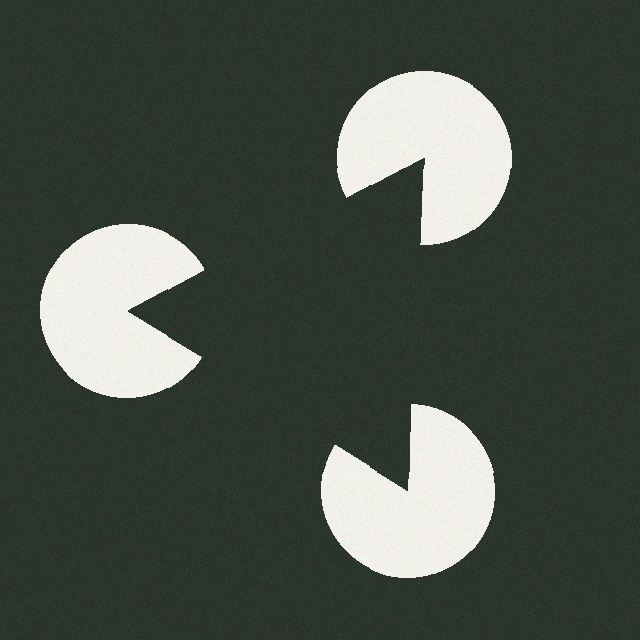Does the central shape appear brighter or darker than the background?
It typically appears slightly darker than the background, even though no actual brightness change is drawn.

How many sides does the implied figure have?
3 sides.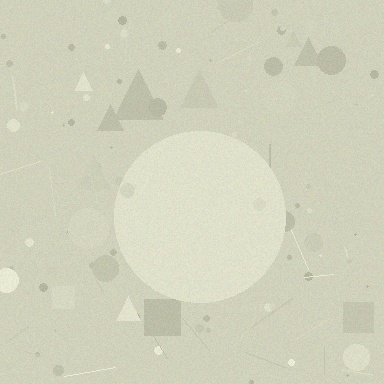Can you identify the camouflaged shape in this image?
The camouflaged shape is a circle.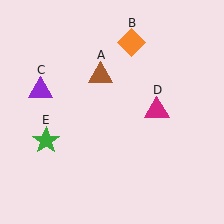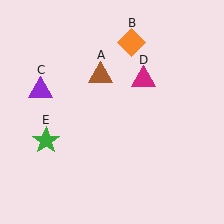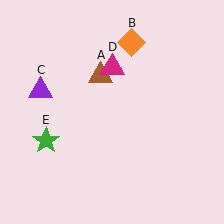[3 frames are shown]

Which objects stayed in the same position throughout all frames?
Brown triangle (object A) and orange diamond (object B) and purple triangle (object C) and green star (object E) remained stationary.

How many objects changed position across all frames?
1 object changed position: magenta triangle (object D).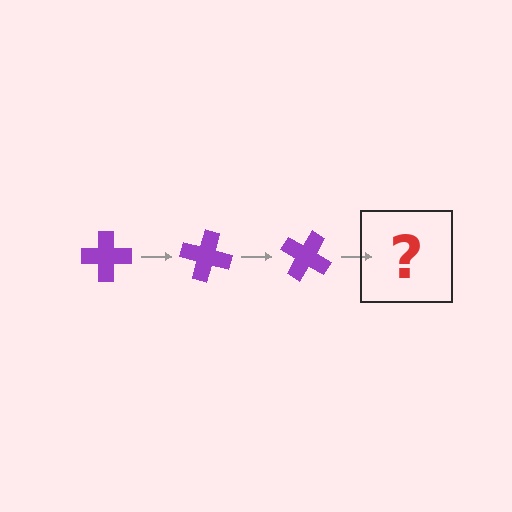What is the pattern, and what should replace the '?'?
The pattern is that the cross rotates 15 degrees each step. The '?' should be a purple cross rotated 45 degrees.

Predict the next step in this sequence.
The next step is a purple cross rotated 45 degrees.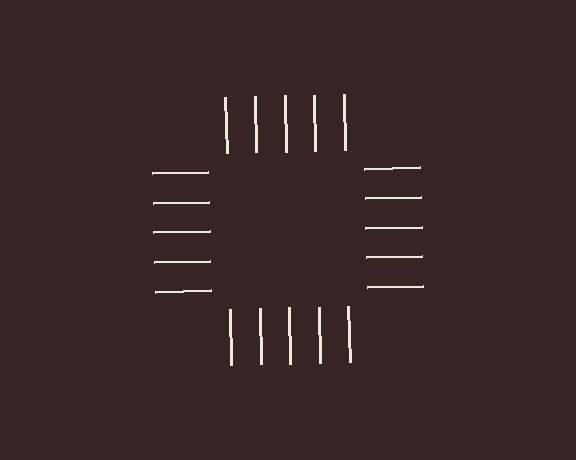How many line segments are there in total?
20 — 5 along each of the 4 edges.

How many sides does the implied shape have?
4 sides — the line-ends trace a square.